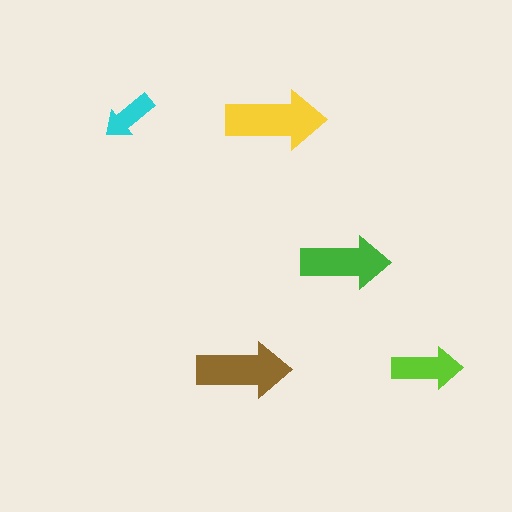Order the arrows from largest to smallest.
the yellow one, the brown one, the green one, the lime one, the cyan one.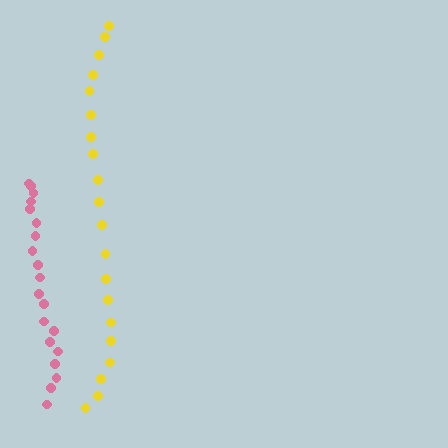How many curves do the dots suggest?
There are 2 distinct paths.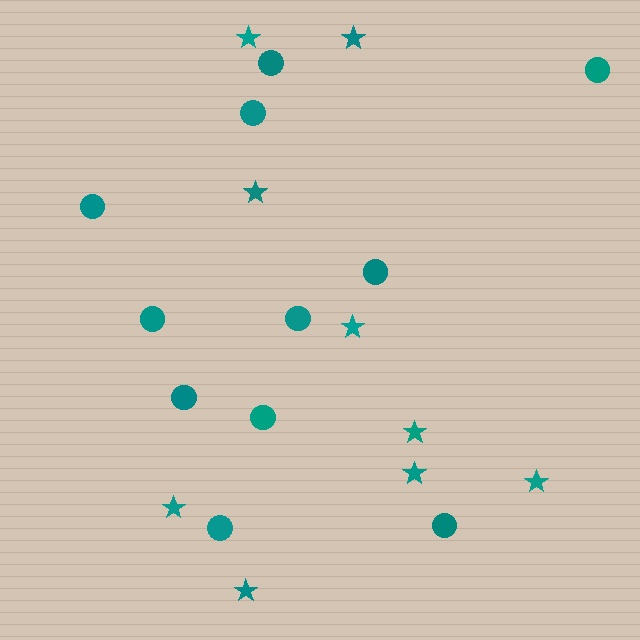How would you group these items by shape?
There are 2 groups: one group of circles (11) and one group of stars (9).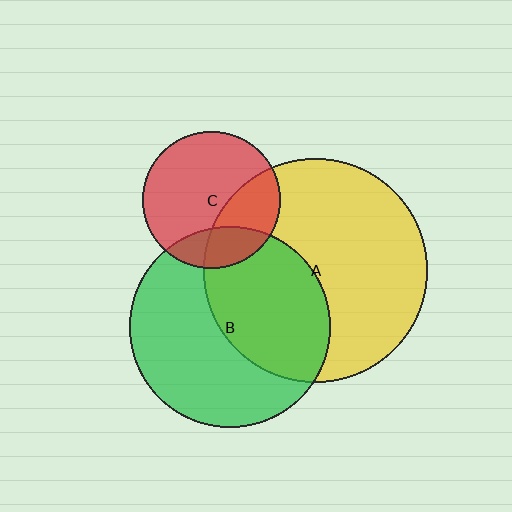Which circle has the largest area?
Circle A (yellow).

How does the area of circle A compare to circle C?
Approximately 2.7 times.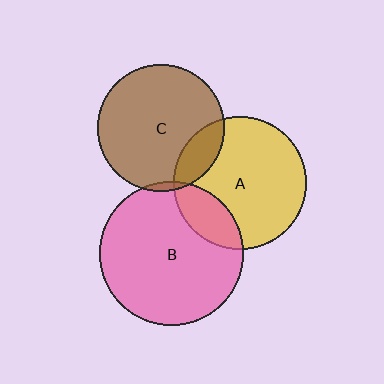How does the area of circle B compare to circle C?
Approximately 1.3 times.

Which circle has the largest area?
Circle B (pink).